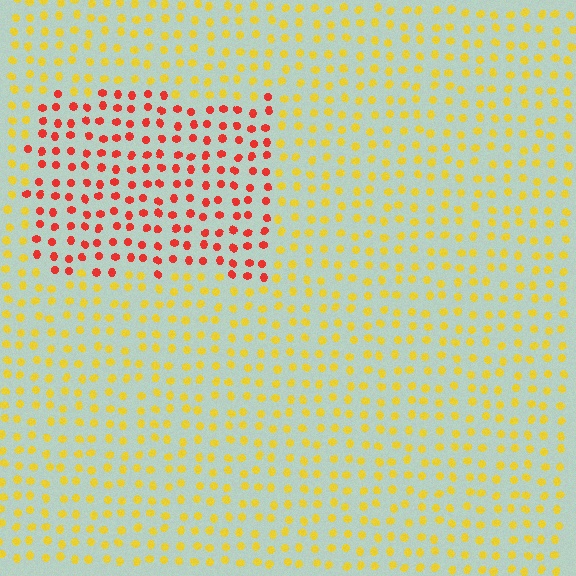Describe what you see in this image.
The image is filled with small yellow elements in a uniform arrangement. A rectangle-shaped region is visible where the elements are tinted to a slightly different hue, forming a subtle color boundary.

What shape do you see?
I see a rectangle.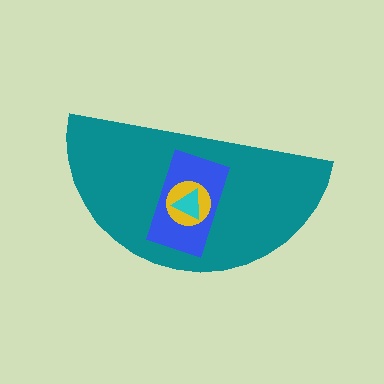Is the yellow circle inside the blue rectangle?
Yes.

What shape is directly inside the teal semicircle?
The blue rectangle.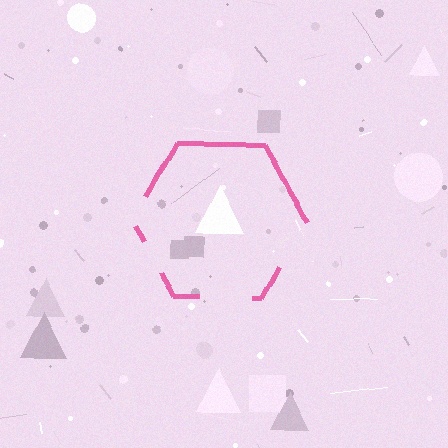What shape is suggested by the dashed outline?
The dashed outline suggests a hexagon.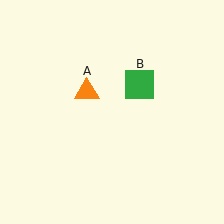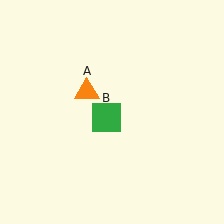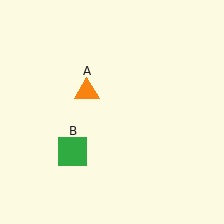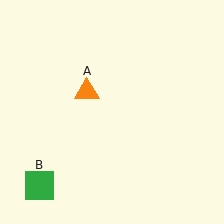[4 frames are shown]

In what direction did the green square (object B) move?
The green square (object B) moved down and to the left.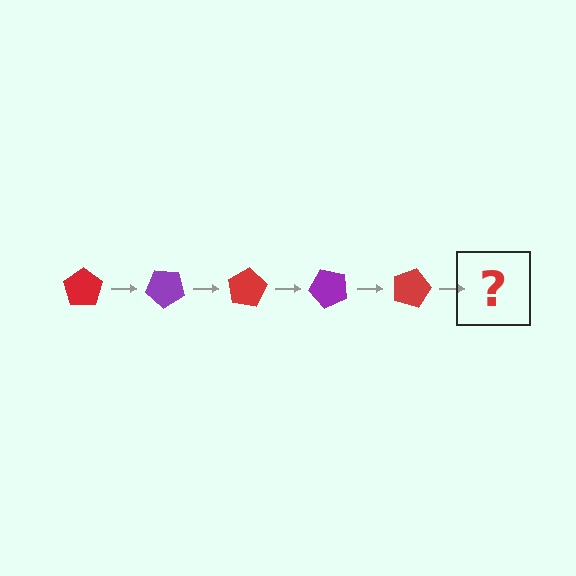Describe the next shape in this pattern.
It should be a purple pentagon, rotated 200 degrees from the start.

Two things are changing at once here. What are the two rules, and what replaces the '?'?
The two rules are that it rotates 40 degrees each step and the color cycles through red and purple. The '?' should be a purple pentagon, rotated 200 degrees from the start.